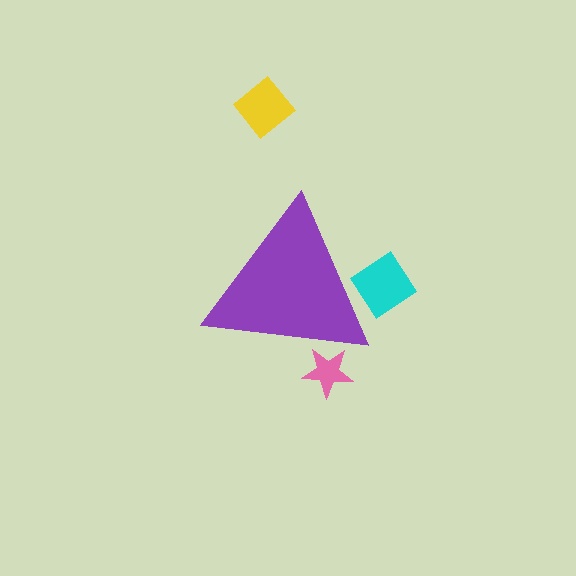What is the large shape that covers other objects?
A purple triangle.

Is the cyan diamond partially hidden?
Yes, the cyan diamond is partially hidden behind the purple triangle.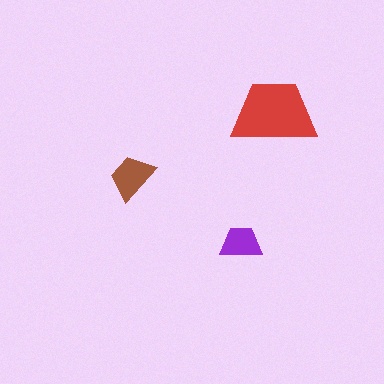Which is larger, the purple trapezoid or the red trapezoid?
The red one.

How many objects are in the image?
There are 3 objects in the image.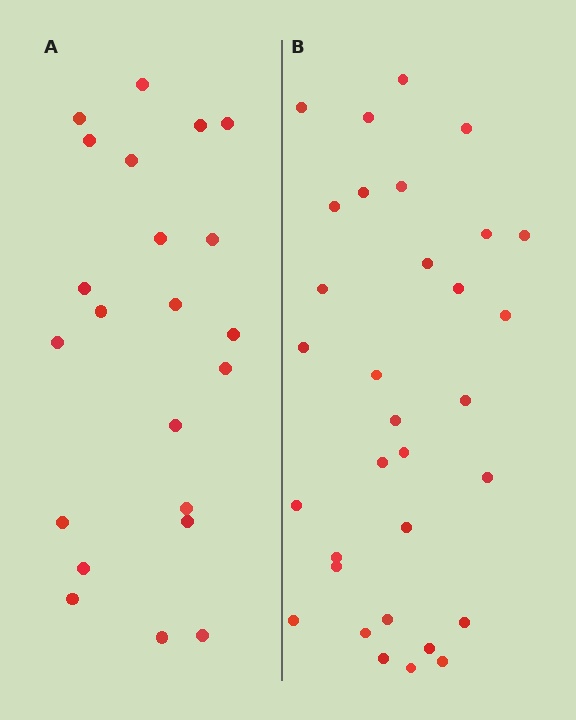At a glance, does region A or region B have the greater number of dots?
Region B (the right region) has more dots.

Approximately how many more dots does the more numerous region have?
Region B has roughly 10 or so more dots than region A.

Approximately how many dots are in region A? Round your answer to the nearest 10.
About 20 dots. (The exact count is 22, which rounds to 20.)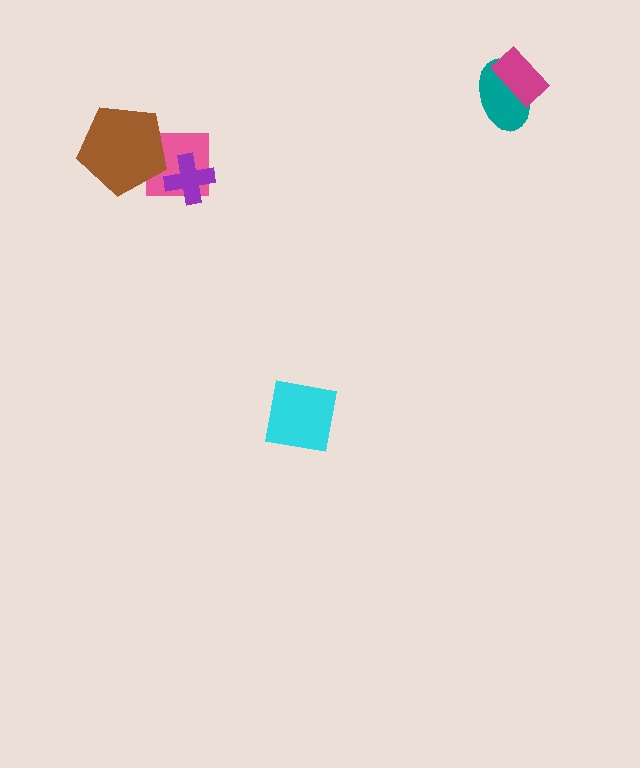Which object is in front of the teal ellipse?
The magenta rectangle is in front of the teal ellipse.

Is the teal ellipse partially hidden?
Yes, it is partially covered by another shape.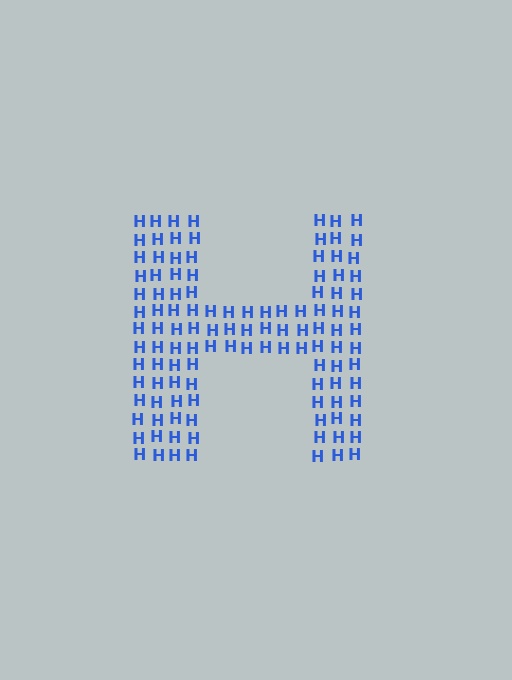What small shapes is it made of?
It is made of small letter H's.